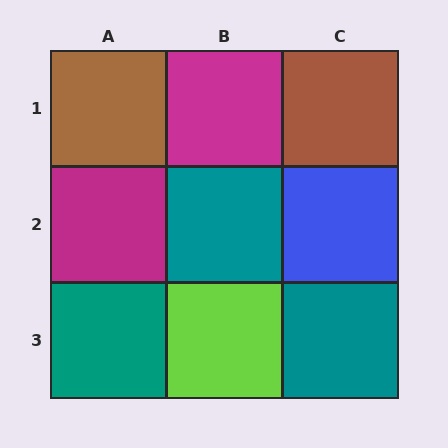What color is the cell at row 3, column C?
Teal.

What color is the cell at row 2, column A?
Magenta.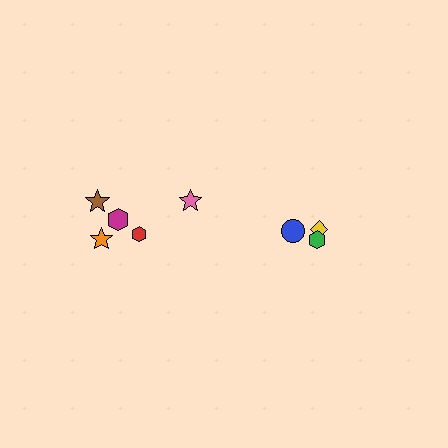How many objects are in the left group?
There are 5 objects.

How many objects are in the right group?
There are 3 objects.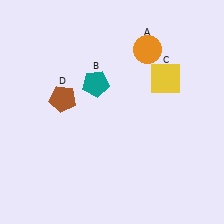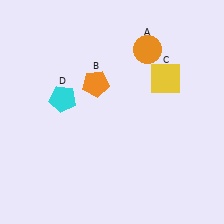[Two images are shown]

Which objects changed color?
B changed from teal to orange. D changed from brown to cyan.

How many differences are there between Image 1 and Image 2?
There are 2 differences between the two images.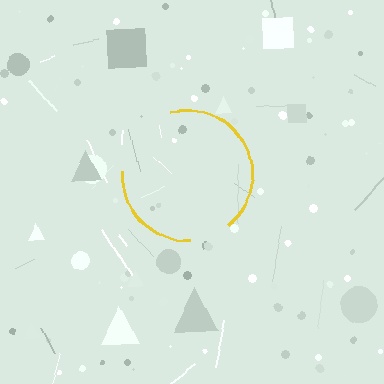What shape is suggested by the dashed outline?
The dashed outline suggests a circle.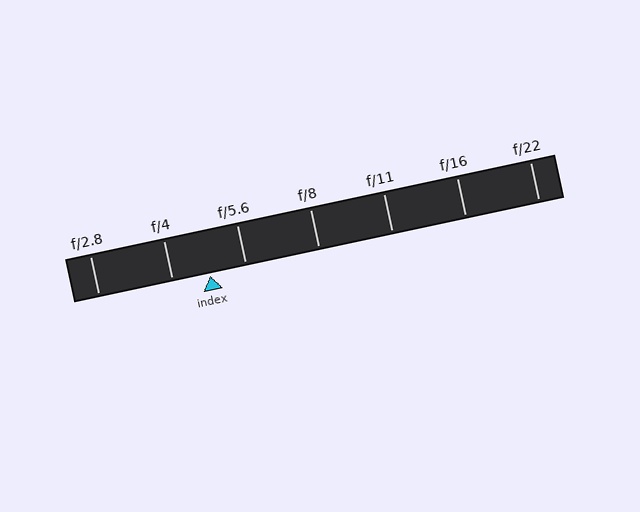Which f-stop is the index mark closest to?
The index mark is closest to f/5.6.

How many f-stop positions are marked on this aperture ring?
There are 7 f-stop positions marked.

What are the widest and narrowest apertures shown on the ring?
The widest aperture shown is f/2.8 and the narrowest is f/22.